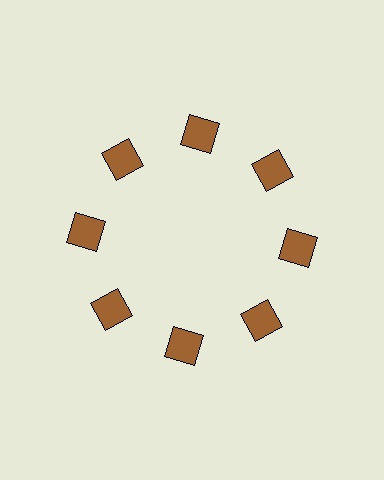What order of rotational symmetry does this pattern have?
This pattern has 8-fold rotational symmetry.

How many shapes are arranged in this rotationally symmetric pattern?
There are 8 shapes, arranged in 8 groups of 1.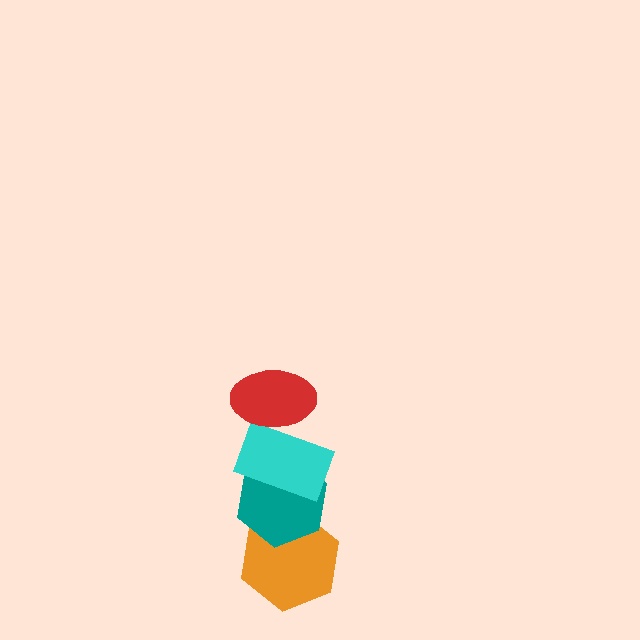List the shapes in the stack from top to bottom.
From top to bottom: the red ellipse, the cyan rectangle, the teal hexagon, the orange hexagon.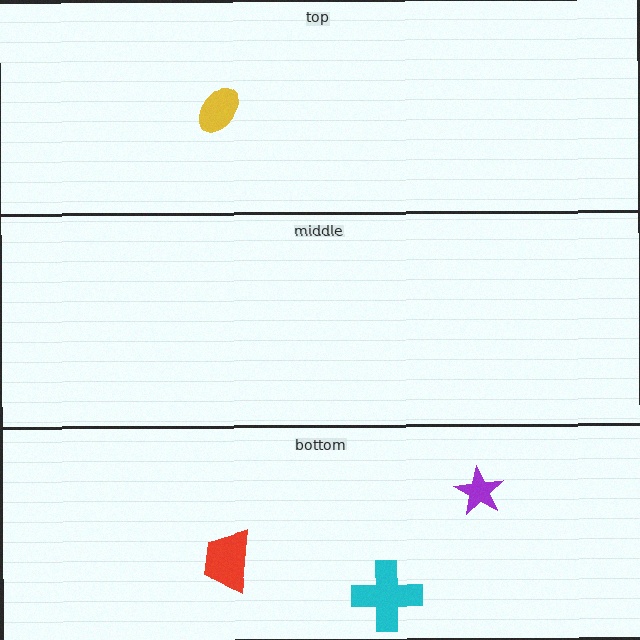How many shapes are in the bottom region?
3.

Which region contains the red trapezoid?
The bottom region.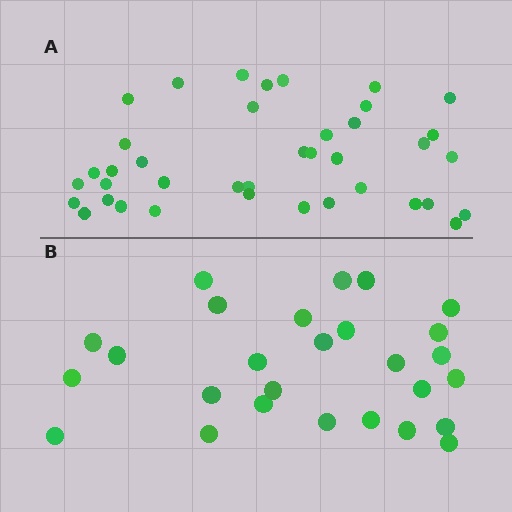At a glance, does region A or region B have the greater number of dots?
Region A (the top region) has more dots.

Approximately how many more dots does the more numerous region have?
Region A has roughly 12 or so more dots than region B.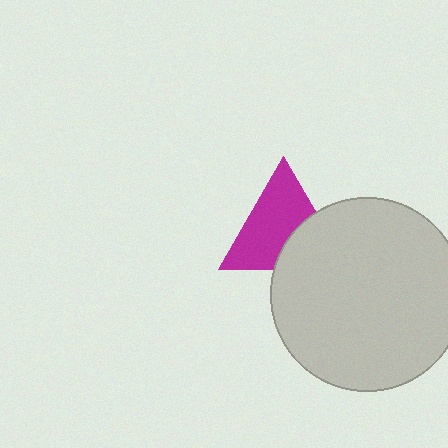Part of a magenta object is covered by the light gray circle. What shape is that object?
It is a triangle.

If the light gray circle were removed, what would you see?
You would see the complete magenta triangle.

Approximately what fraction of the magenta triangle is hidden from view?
Roughly 34% of the magenta triangle is hidden behind the light gray circle.